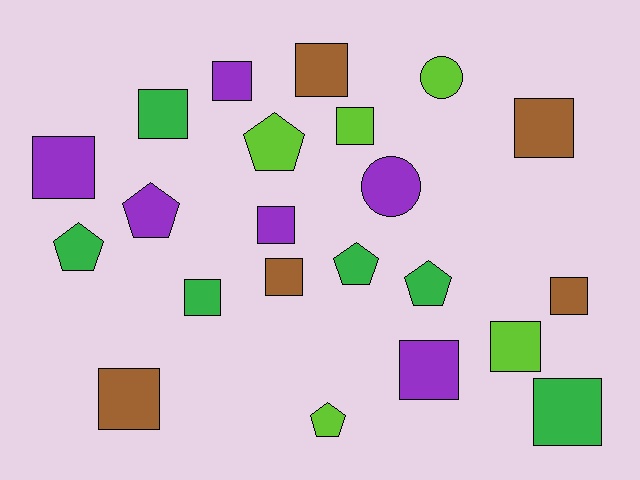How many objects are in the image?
There are 22 objects.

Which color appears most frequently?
Green, with 6 objects.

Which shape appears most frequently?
Square, with 14 objects.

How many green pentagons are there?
There are 3 green pentagons.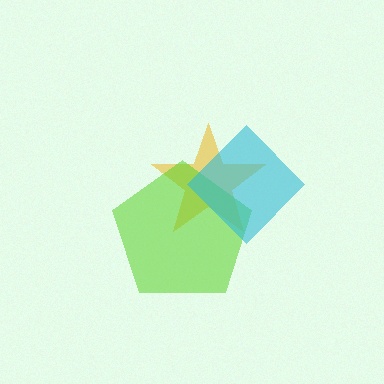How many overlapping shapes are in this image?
There are 3 overlapping shapes in the image.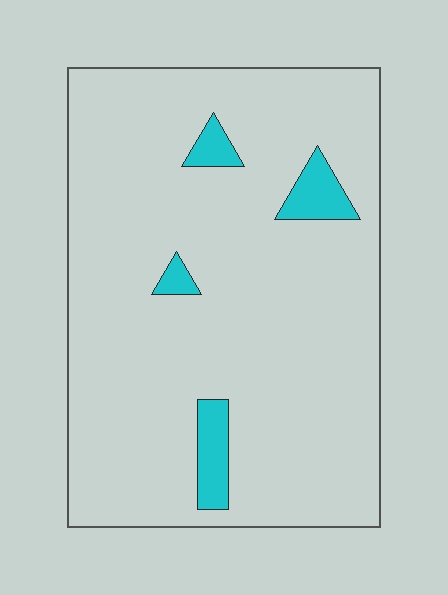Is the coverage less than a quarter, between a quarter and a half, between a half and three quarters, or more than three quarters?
Less than a quarter.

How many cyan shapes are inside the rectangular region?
4.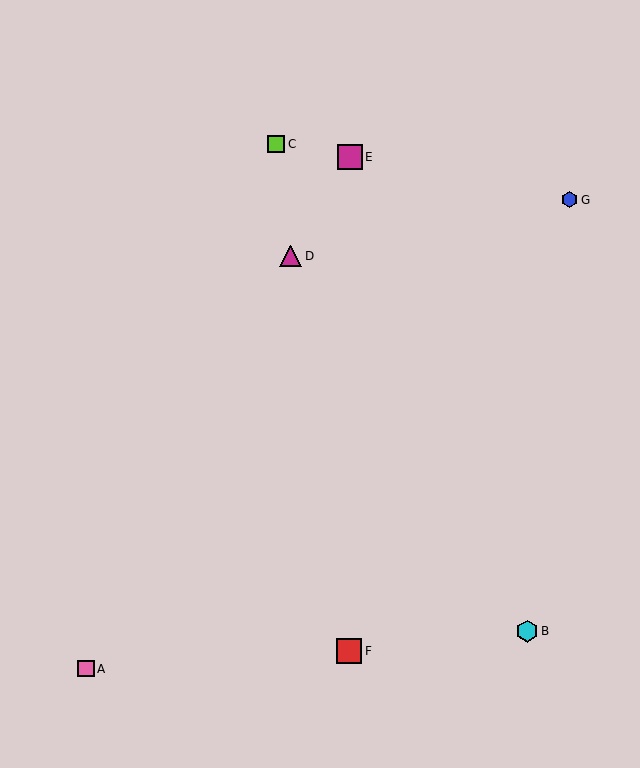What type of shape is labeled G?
Shape G is a blue hexagon.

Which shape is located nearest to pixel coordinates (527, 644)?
The cyan hexagon (labeled B) at (527, 631) is nearest to that location.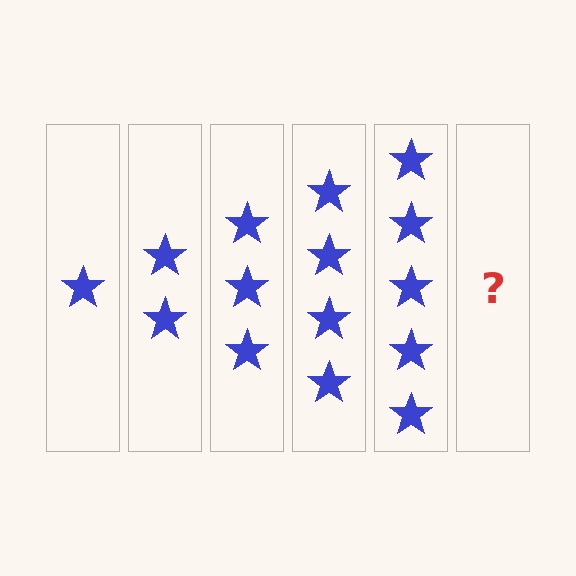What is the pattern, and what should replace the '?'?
The pattern is that each step adds one more star. The '?' should be 6 stars.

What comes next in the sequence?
The next element should be 6 stars.